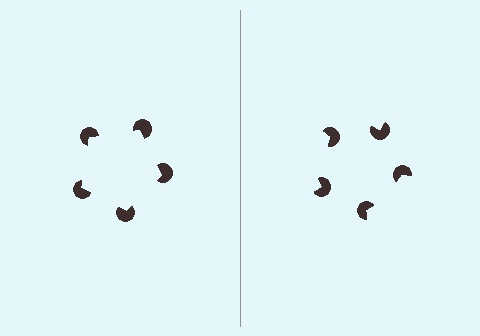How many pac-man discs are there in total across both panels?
10 — 5 on each side.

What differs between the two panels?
The pac-man discs are positioned identically on both sides; only the wedge orientations differ. On the left they align to a pentagon; on the right they are misaligned.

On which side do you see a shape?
An illusory pentagon appears on the left side. On the right side the wedge cuts are rotated, so no coherent shape forms.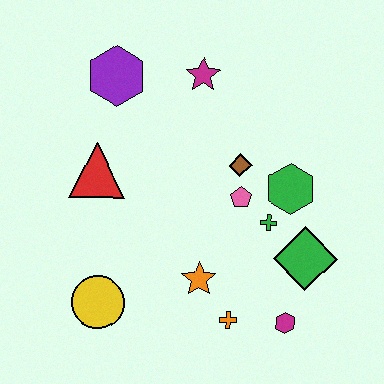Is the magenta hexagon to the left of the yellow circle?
No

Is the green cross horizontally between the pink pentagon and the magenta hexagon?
Yes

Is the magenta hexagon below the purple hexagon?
Yes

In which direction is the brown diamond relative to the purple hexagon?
The brown diamond is to the right of the purple hexagon.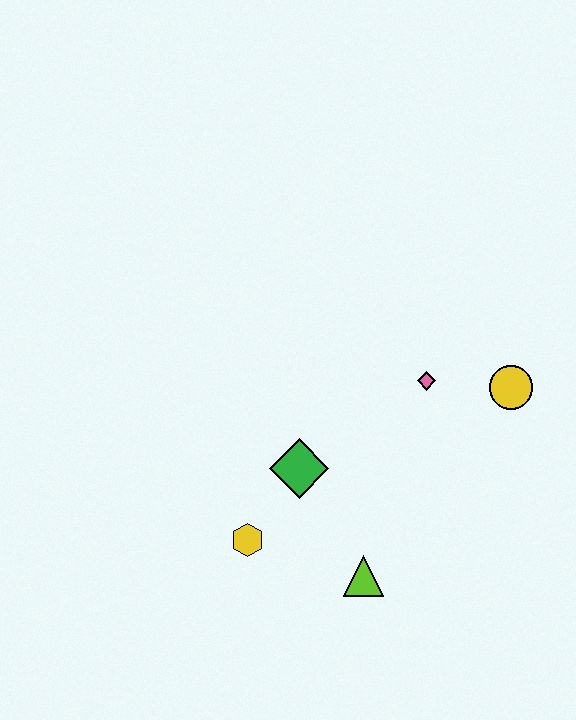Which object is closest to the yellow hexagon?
The green diamond is closest to the yellow hexagon.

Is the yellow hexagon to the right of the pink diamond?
No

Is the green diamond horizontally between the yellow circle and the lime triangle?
No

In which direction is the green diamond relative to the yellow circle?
The green diamond is to the left of the yellow circle.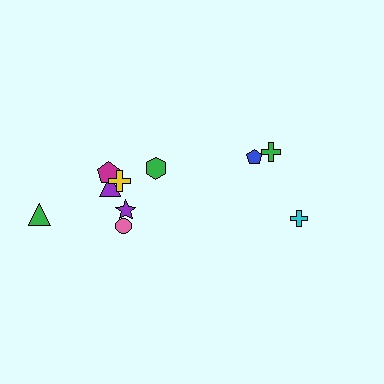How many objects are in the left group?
There are 7 objects.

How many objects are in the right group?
There are 3 objects.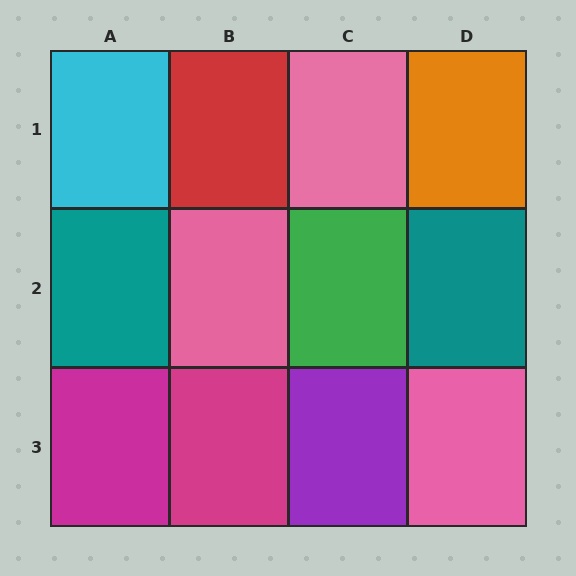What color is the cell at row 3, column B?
Magenta.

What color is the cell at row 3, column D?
Pink.